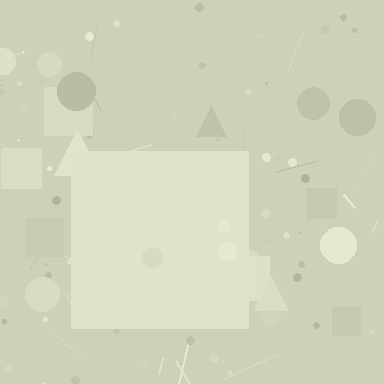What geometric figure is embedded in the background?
A square is embedded in the background.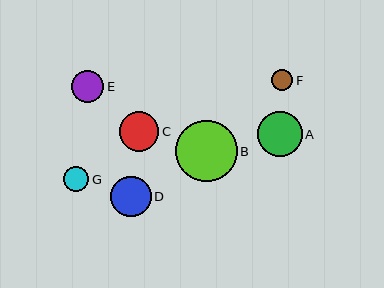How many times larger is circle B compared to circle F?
Circle B is approximately 2.9 times the size of circle F.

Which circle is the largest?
Circle B is the largest with a size of approximately 62 pixels.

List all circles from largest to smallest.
From largest to smallest: B, A, D, C, E, G, F.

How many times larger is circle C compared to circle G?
Circle C is approximately 1.6 times the size of circle G.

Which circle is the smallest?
Circle F is the smallest with a size of approximately 21 pixels.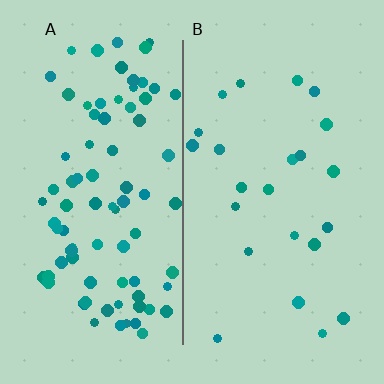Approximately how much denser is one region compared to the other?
Approximately 3.6× — region A over region B.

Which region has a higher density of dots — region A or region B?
A (the left).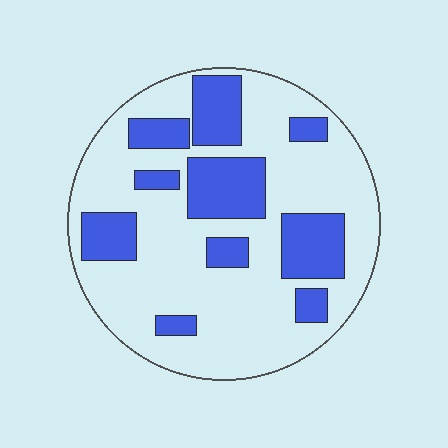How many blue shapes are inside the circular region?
10.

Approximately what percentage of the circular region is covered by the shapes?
Approximately 30%.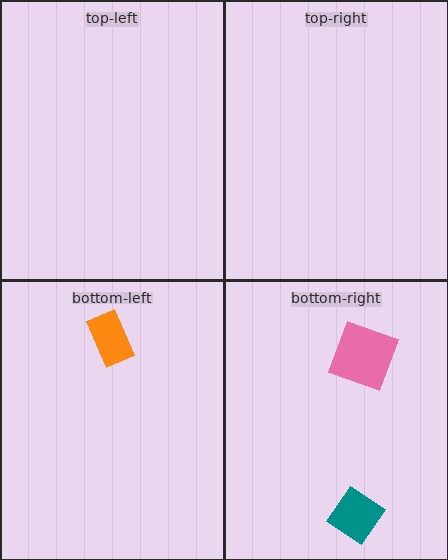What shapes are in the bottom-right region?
The pink square, the teal diamond.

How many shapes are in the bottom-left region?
1.